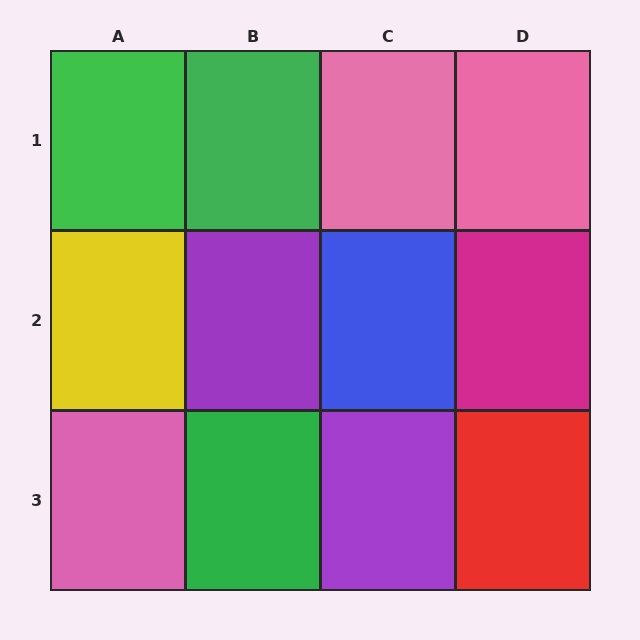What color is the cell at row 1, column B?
Green.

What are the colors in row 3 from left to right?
Pink, green, purple, red.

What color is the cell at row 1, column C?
Pink.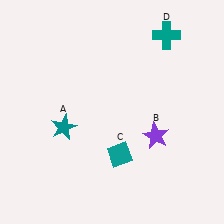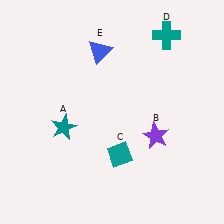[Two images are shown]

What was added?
A blue triangle (E) was added in Image 2.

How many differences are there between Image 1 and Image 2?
There is 1 difference between the two images.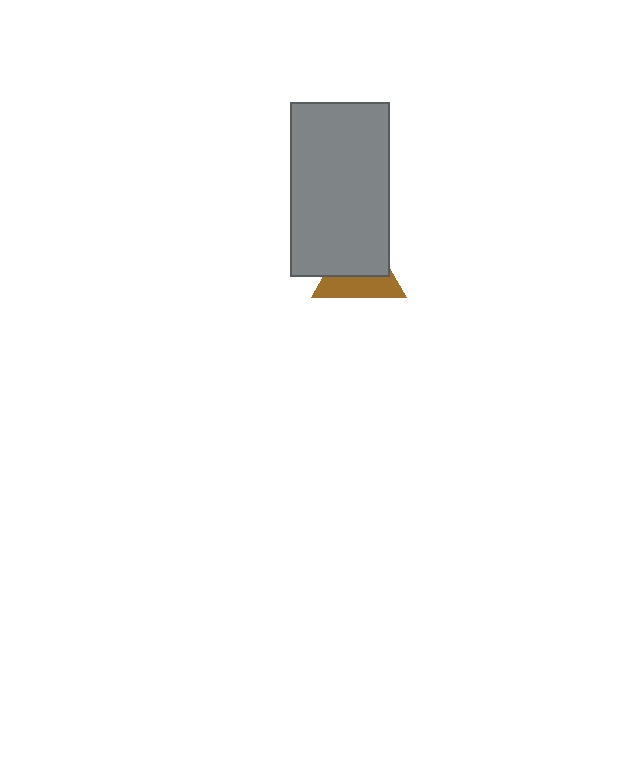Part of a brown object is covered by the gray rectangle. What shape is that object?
It is a triangle.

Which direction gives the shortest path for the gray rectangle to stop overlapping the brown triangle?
Moving up gives the shortest separation.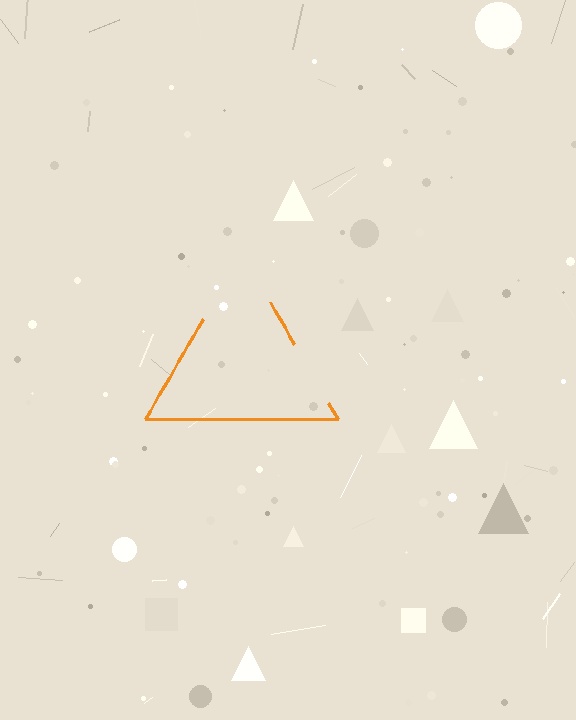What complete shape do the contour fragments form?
The contour fragments form a triangle.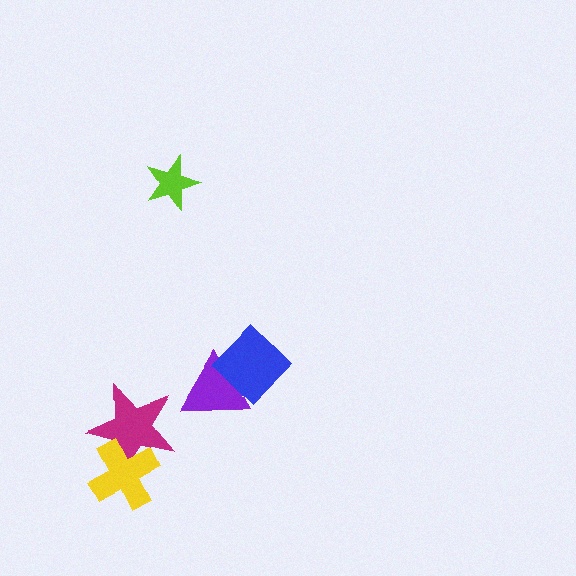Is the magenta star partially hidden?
Yes, it is partially covered by another shape.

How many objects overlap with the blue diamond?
1 object overlaps with the blue diamond.